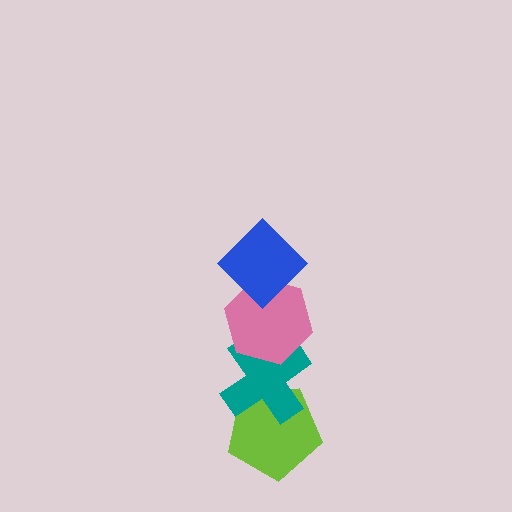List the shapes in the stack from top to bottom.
From top to bottom: the blue diamond, the pink hexagon, the teal cross, the lime pentagon.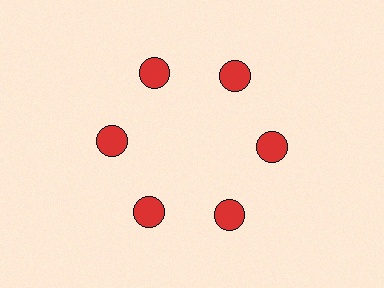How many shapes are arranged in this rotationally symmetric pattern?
There are 6 shapes, arranged in 6 groups of 1.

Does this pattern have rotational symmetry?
Yes, this pattern has 6-fold rotational symmetry. It looks the same after rotating 60 degrees around the center.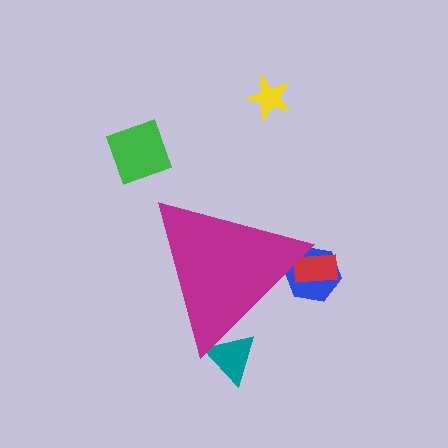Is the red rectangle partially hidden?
Yes, the red rectangle is partially hidden behind the magenta triangle.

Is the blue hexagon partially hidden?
Yes, the blue hexagon is partially hidden behind the magenta triangle.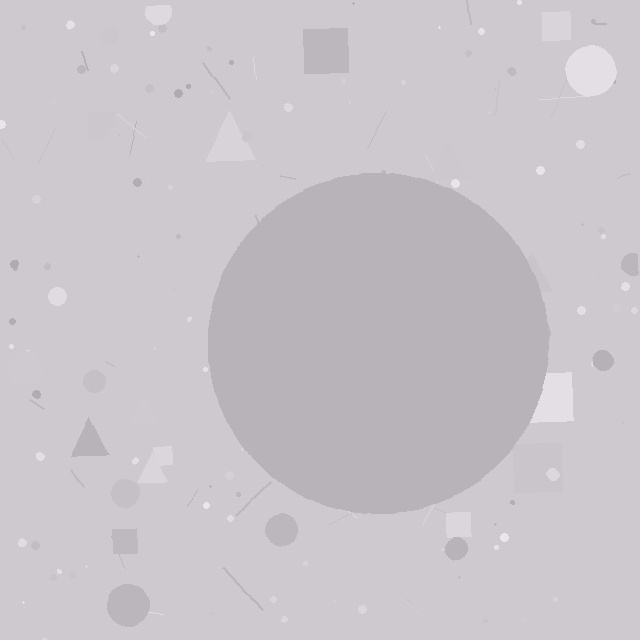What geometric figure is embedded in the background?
A circle is embedded in the background.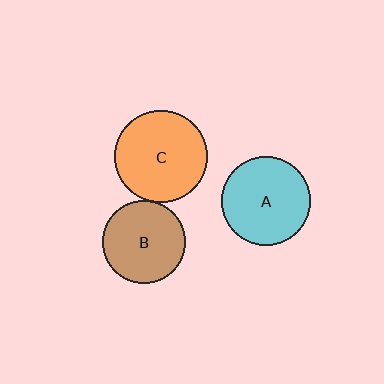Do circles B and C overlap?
Yes.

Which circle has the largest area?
Circle C (orange).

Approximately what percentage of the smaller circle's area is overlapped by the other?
Approximately 5%.